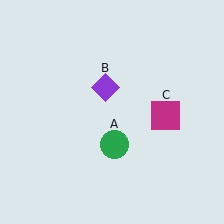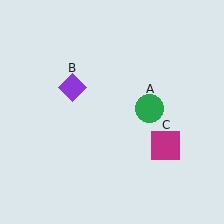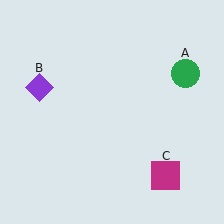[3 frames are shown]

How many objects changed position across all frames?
3 objects changed position: green circle (object A), purple diamond (object B), magenta square (object C).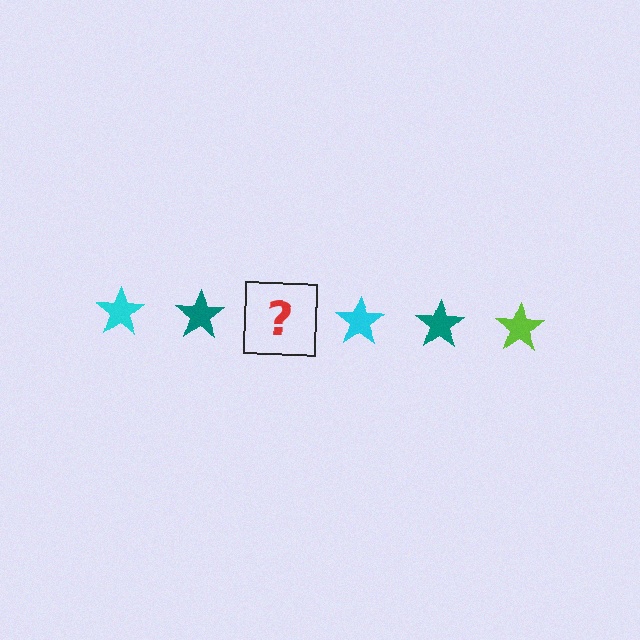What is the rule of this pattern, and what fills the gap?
The rule is that the pattern cycles through cyan, teal, lime stars. The gap should be filled with a lime star.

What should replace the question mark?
The question mark should be replaced with a lime star.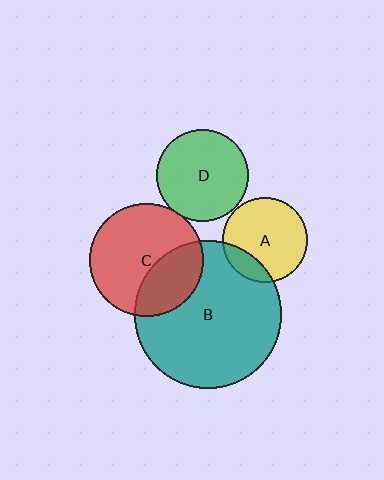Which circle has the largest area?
Circle B (teal).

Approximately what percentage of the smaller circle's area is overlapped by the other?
Approximately 15%.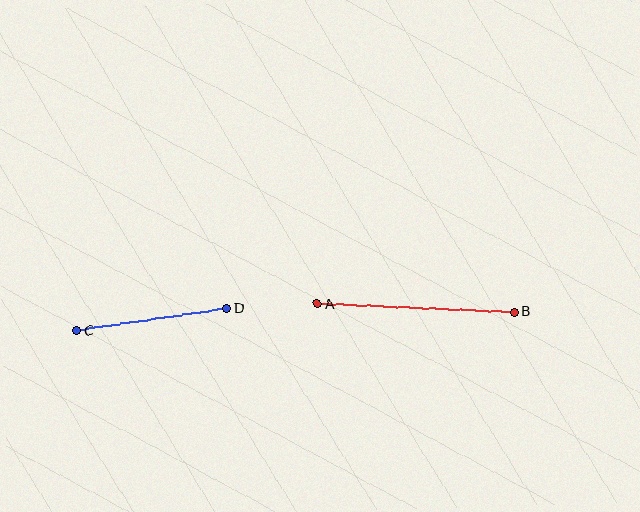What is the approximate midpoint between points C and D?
The midpoint is at approximately (152, 319) pixels.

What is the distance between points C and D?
The distance is approximately 151 pixels.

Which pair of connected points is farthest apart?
Points A and B are farthest apart.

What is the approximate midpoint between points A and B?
The midpoint is at approximately (415, 308) pixels.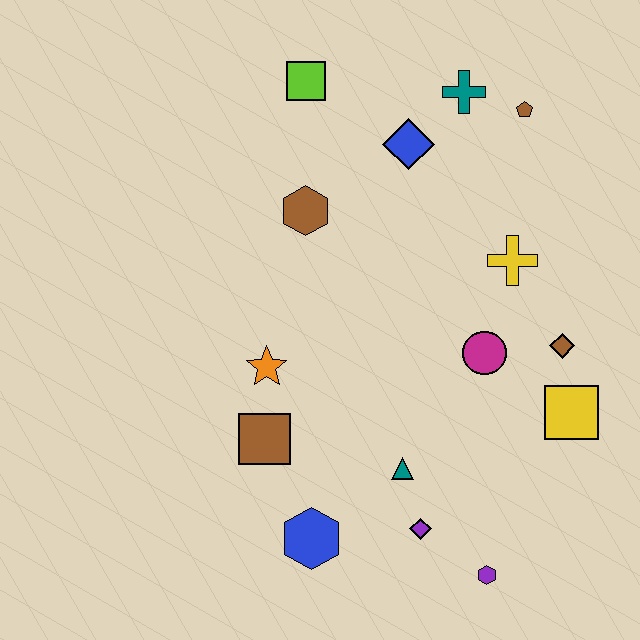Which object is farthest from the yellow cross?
The blue hexagon is farthest from the yellow cross.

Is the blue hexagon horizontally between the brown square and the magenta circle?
Yes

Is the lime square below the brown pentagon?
No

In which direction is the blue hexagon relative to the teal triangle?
The blue hexagon is to the left of the teal triangle.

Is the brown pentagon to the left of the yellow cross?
No